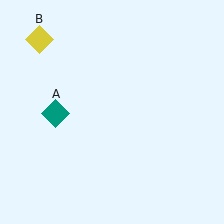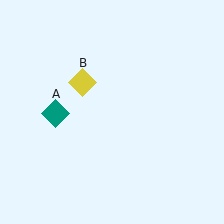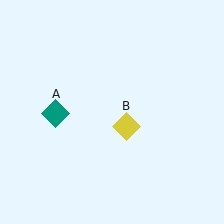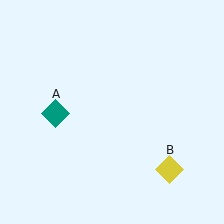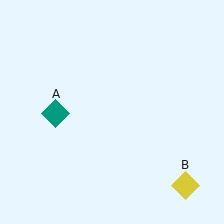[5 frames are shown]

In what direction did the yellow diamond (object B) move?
The yellow diamond (object B) moved down and to the right.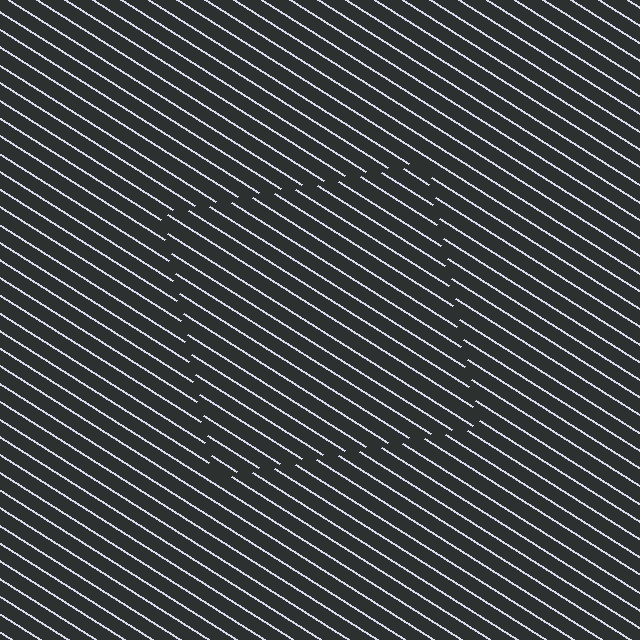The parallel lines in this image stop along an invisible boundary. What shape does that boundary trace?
An illusory square. The interior of the shape contains the same grating, shifted by half a period — the contour is defined by the phase discontinuity where line-ends from the inner and outer gratings abut.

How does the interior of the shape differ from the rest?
The interior of the shape contains the same grating, shifted by half a period — the contour is defined by the phase discontinuity where line-ends from the inner and outer gratings abut.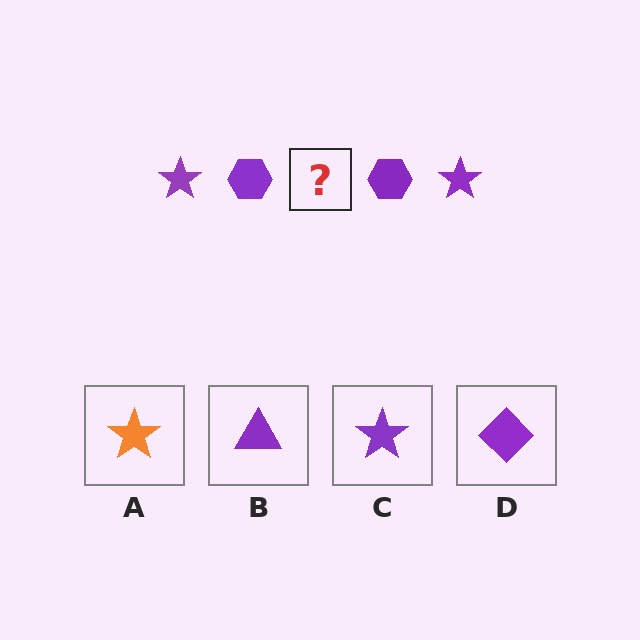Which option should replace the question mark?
Option C.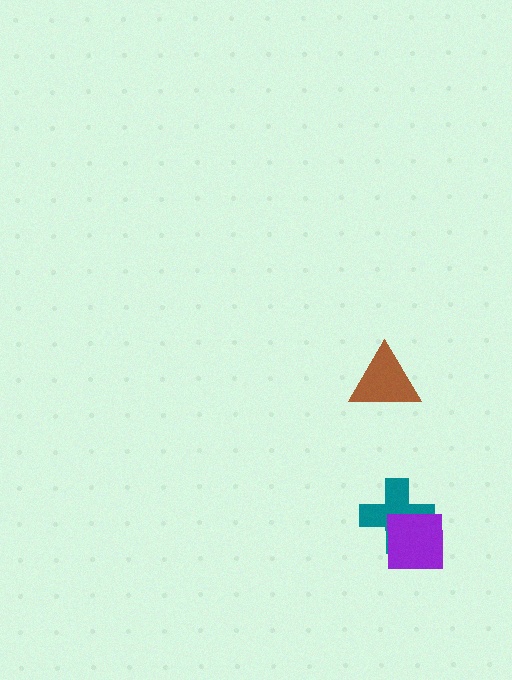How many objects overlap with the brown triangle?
0 objects overlap with the brown triangle.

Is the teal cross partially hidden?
Yes, it is partially covered by another shape.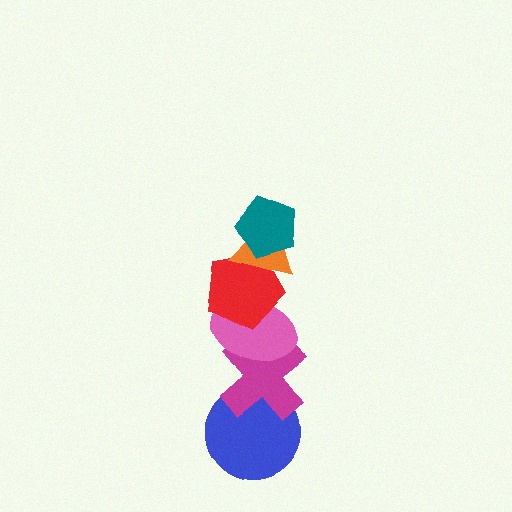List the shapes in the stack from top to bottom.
From top to bottom: the teal pentagon, the orange triangle, the red pentagon, the pink ellipse, the magenta cross, the blue circle.